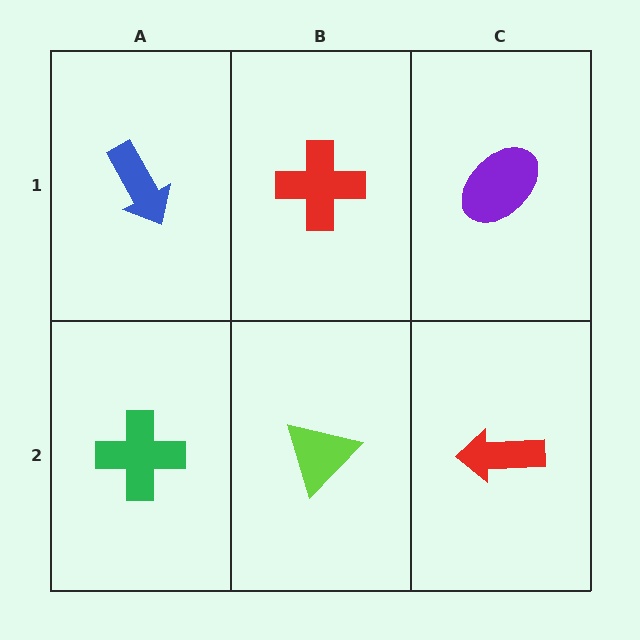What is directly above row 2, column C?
A purple ellipse.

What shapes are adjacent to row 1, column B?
A lime triangle (row 2, column B), a blue arrow (row 1, column A), a purple ellipse (row 1, column C).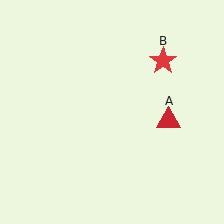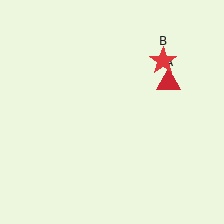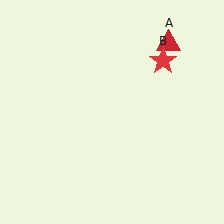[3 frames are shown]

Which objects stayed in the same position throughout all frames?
Red star (object B) remained stationary.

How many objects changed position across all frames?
1 object changed position: red triangle (object A).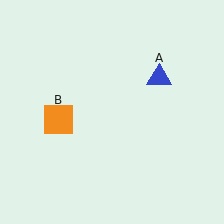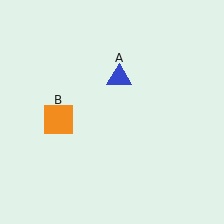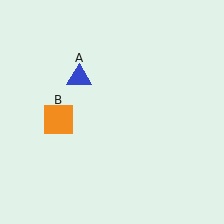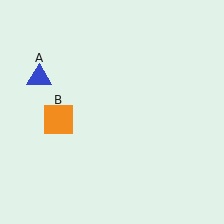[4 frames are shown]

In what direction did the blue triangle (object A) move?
The blue triangle (object A) moved left.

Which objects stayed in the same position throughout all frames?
Orange square (object B) remained stationary.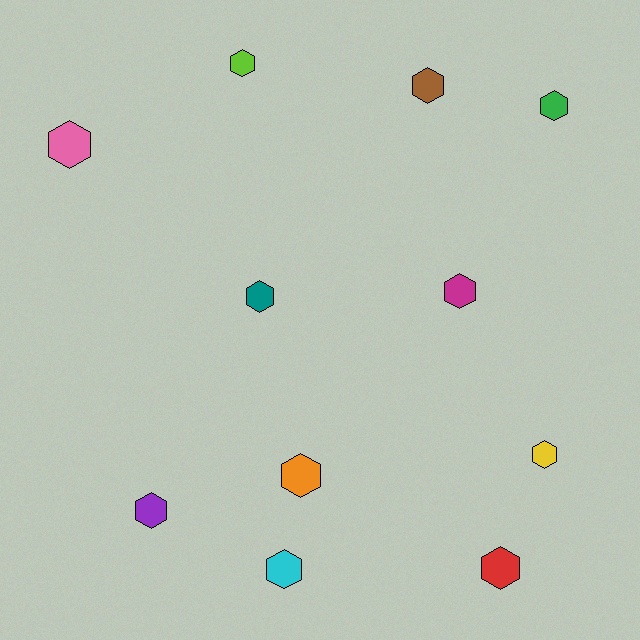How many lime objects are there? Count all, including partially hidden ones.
There is 1 lime object.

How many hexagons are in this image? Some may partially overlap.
There are 11 hexagons.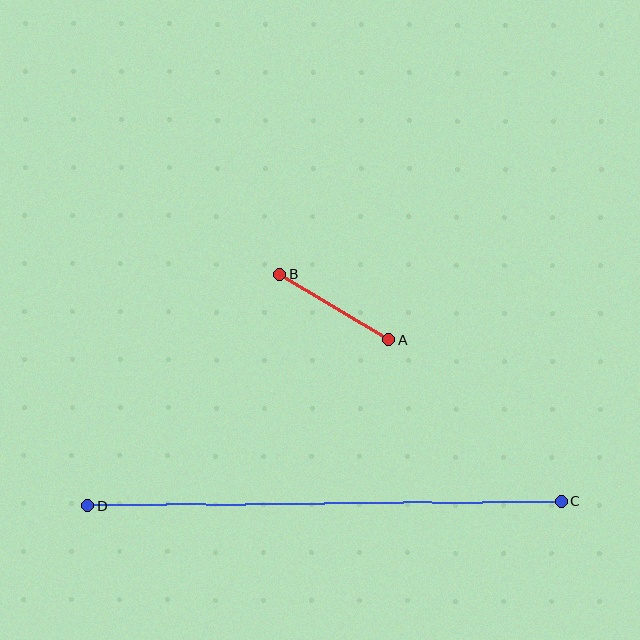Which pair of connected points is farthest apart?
Points C and D are farthest apart.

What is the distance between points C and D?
The distance is approximately 473 pixels.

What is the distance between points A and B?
The distance is approximately 127 pixels.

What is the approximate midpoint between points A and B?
The midpoint is at approximately (334, 307) pixels.